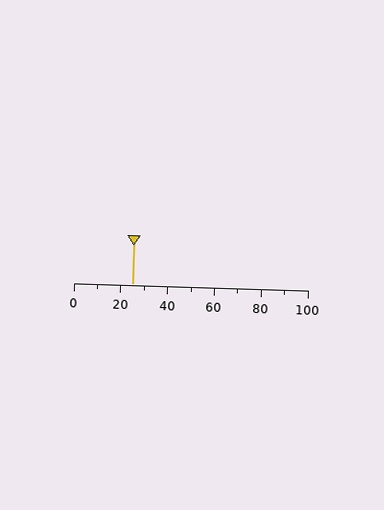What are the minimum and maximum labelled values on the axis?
The axis runs from 0 to 100.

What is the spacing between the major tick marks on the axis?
The major ticks are spaced 20 apart.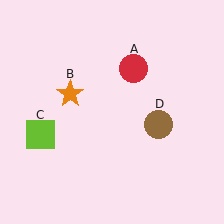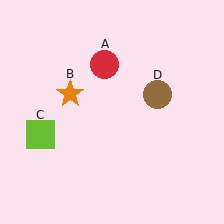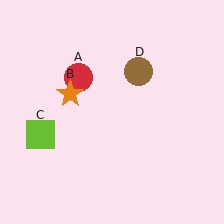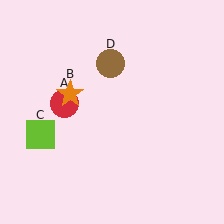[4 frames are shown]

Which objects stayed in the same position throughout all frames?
Orange star (object B) and lime square (object C) remained stationary.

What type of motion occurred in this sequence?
The red circle (object A), brown circle (object D) rotated counterclockwise around the center of the scene.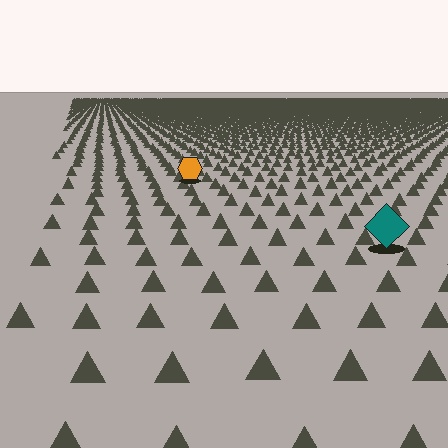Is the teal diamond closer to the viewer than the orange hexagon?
Yes. The teal diamond is closer — you can tell from the texture gradient: the ground texture is coarser near it.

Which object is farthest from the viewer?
The orange hexagon is farthest from the viewer. It appears smaller and the ground texture around it is denser.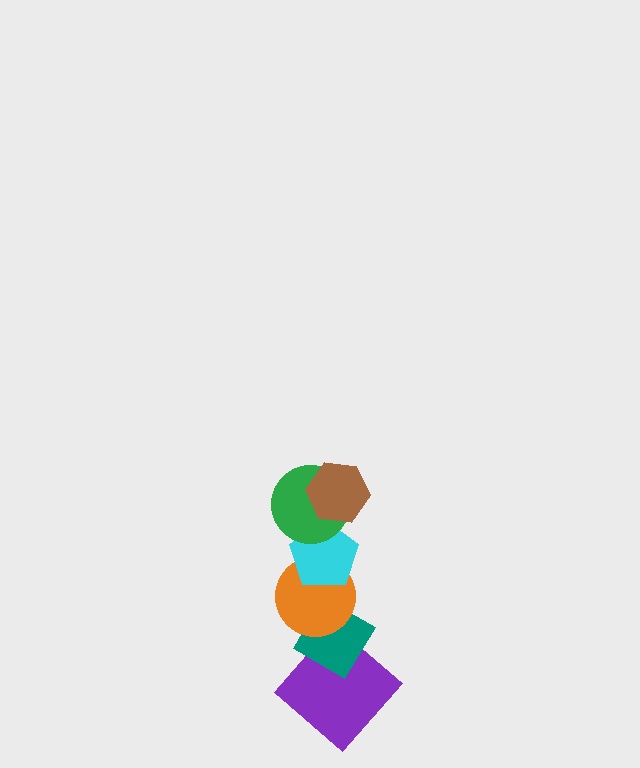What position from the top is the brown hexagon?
The brown hexagon is 1st from the top.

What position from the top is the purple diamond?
The purple diamond is 6th from the top.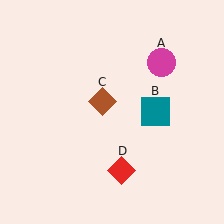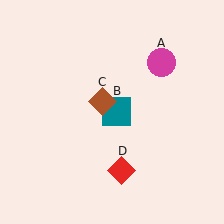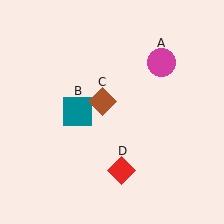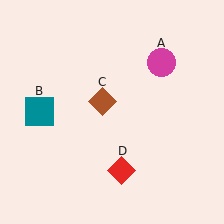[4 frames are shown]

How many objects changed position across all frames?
1 object changed position: teal square (object B).